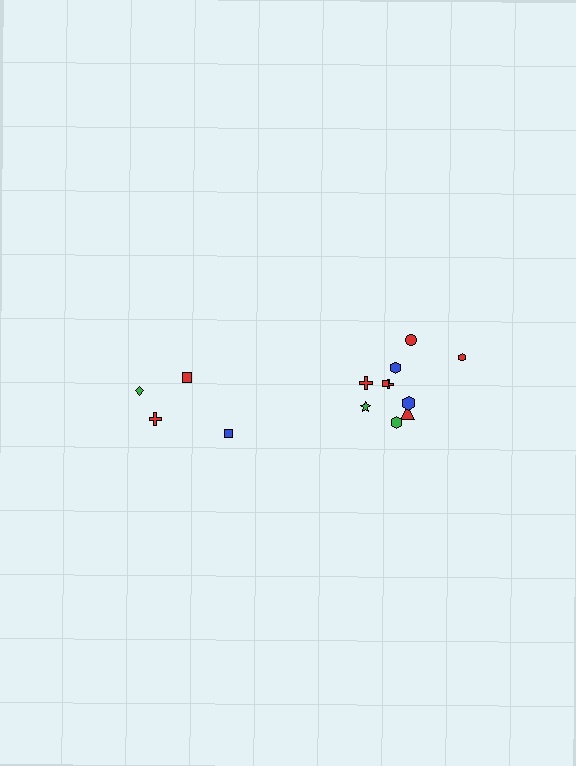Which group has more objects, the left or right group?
The right group.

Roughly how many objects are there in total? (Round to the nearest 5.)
Roughly 15 objects in total.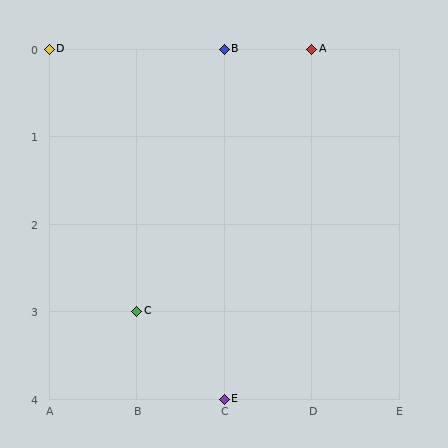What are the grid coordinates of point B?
Point B is at grid coordinates (C, 0).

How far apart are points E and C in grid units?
Points E and C are 1 column and 1 row apart (about 1.4 grid units diagonally).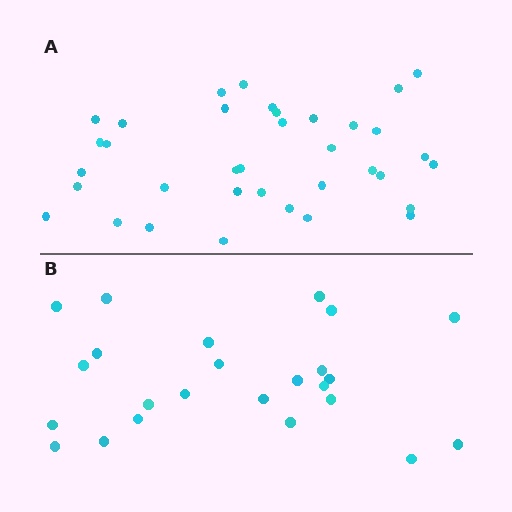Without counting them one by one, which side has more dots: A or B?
Region A (the top region) has more dots.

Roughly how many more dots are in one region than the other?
Region A has roughly 12 or so more dots than region B.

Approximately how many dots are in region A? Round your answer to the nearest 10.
About 40 dots. (The exact count is 36, which rounds to 40.)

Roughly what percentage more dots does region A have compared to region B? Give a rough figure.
About 50% more.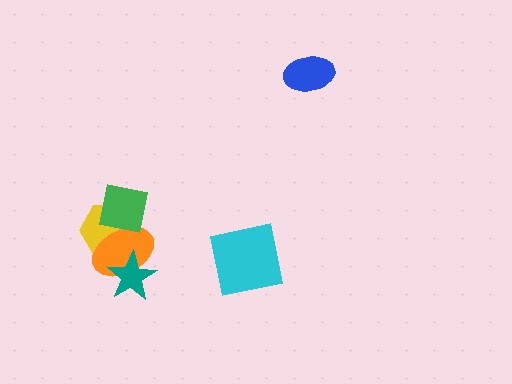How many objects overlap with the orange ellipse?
3 objects overlap with the orange ellipse.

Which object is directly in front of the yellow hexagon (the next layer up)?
The orange ellipse is directly in front of the yellow hexagon.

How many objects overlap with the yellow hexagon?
2 objects overlap with the yellow hexagon.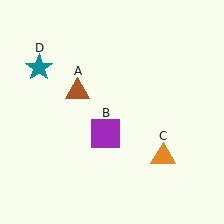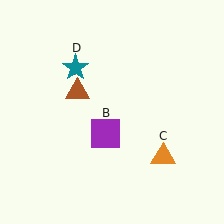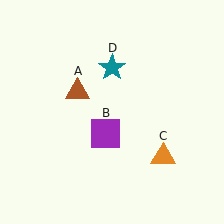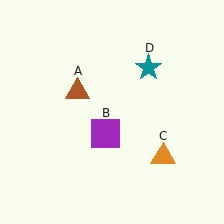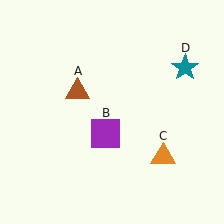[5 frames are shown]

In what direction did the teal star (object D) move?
The teal star (object D) moved right.